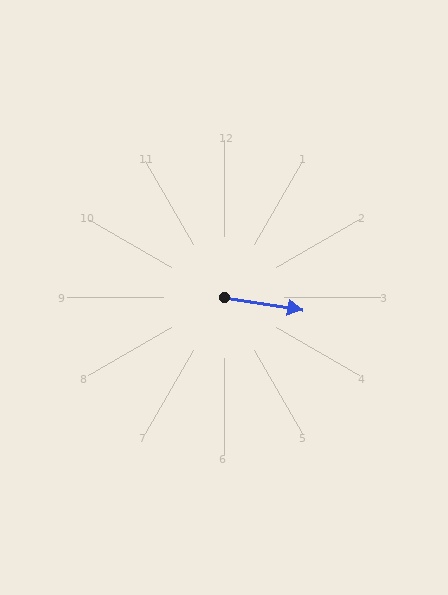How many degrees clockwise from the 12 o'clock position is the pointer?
Approximately 99 degrees.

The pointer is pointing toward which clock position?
Roughly 3 o'clock.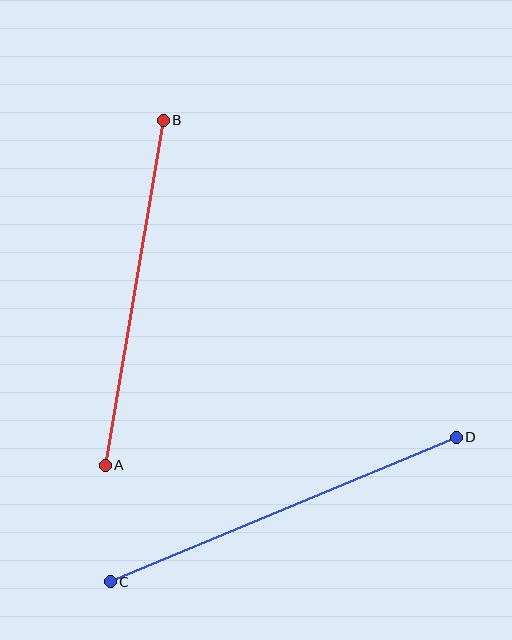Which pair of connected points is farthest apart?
Points C and D are farthest apart.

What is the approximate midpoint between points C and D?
The midpoint is at approximately (283, 510) pixels.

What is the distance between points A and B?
The distance is approximately 349 pixels.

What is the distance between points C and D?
The distance is approximately 375 pixels.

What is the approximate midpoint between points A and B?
The midpoint is at approximately (134, 293) pixels.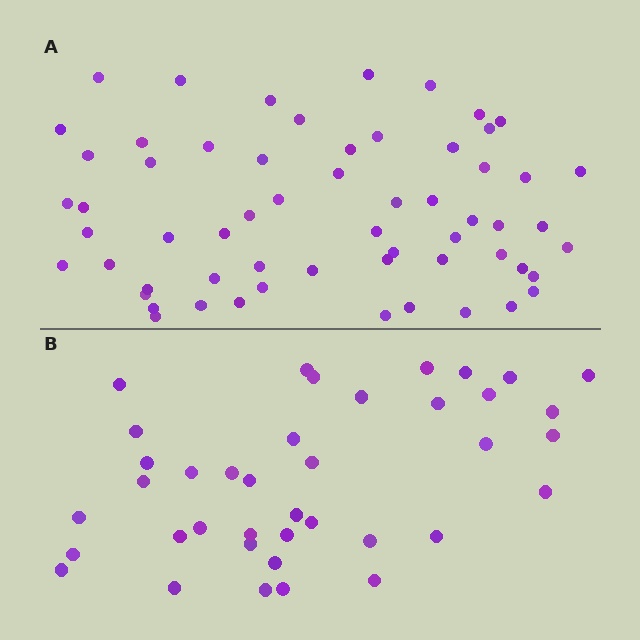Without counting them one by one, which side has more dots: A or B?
Region A (the top region) has more dots.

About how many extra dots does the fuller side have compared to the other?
Region A has approximately 20 more dots than region B.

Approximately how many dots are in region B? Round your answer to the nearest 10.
About 40 dots. (The exact count is 39, which rounds to 40.)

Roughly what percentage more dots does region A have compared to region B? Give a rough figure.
About 55% more.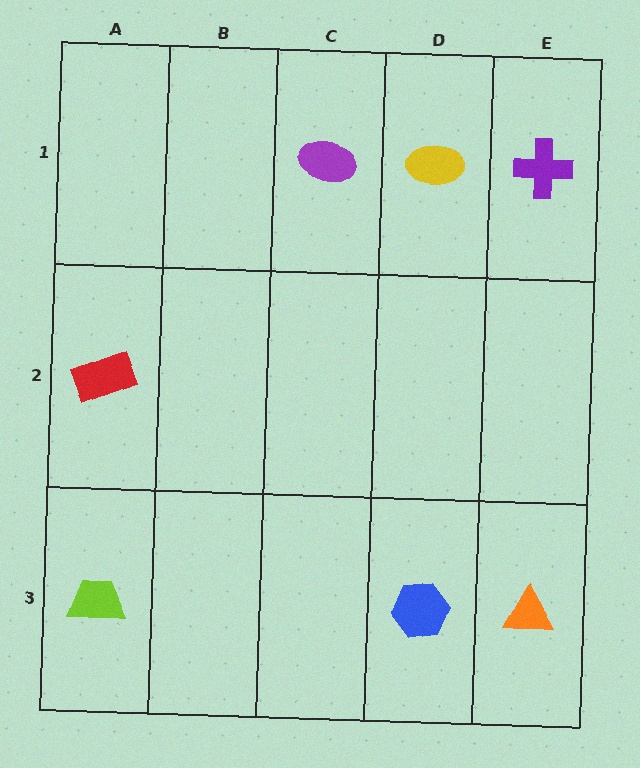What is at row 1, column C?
A purple ellipse.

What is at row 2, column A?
A red rectangle.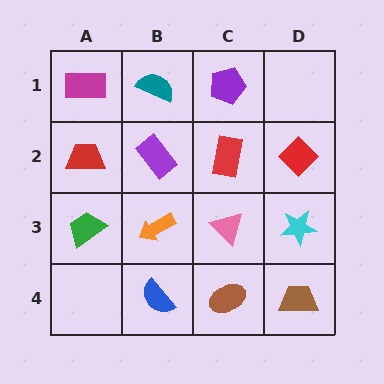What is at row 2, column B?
A purple rectangle.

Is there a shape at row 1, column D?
No, that cell is empty.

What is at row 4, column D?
A brown trapezoid.